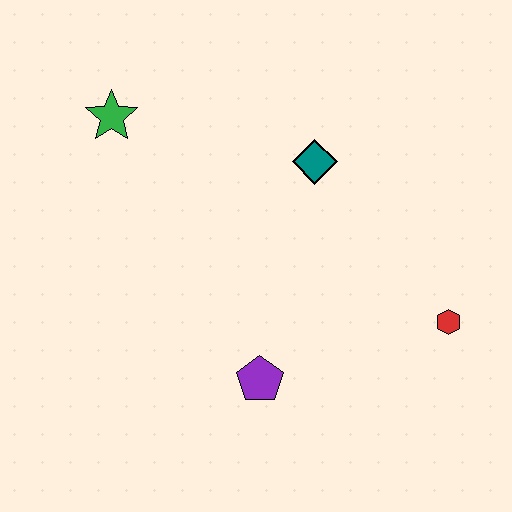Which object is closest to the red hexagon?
The purple pentagon is closest to the red hexagon.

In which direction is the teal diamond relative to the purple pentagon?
The teal diamond is above the purple pentagon.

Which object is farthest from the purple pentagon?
The green star is farthest from the purple pentagon.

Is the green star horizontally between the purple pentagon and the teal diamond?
No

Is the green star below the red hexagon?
No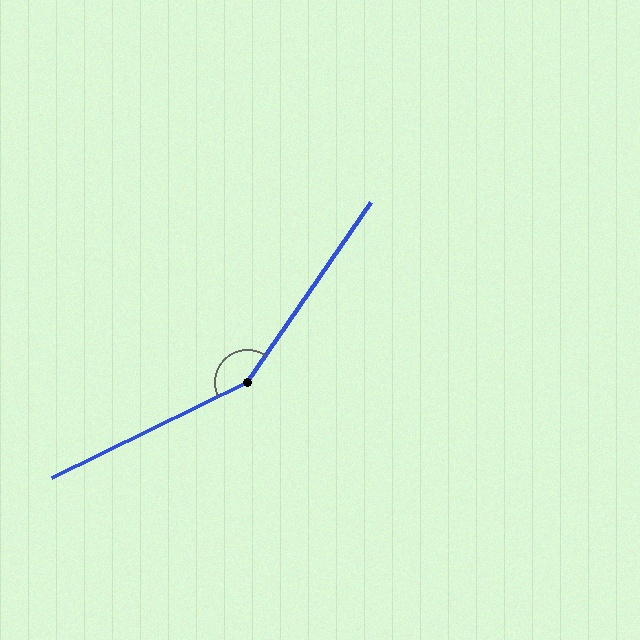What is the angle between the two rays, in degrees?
Approximately 150 degrees.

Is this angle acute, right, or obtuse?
It is obtuse.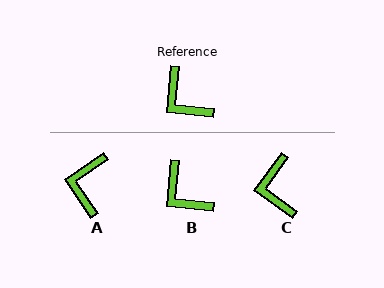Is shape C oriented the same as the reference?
No, it is off by about 30 degrees.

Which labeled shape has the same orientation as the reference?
B.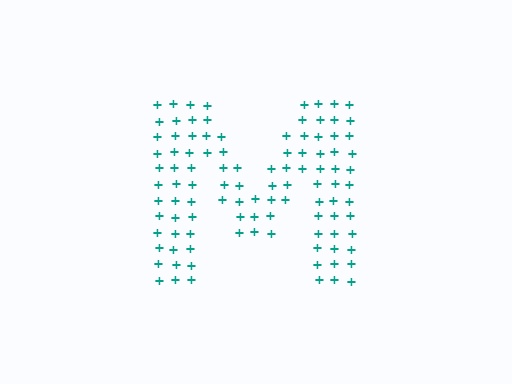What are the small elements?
The small elements are plus signs.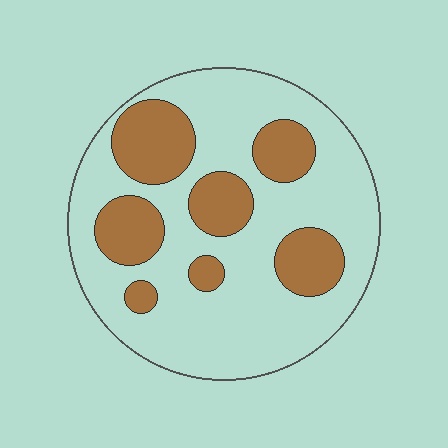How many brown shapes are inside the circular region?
7.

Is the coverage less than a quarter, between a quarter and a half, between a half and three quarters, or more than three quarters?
Between a quarter and a half.